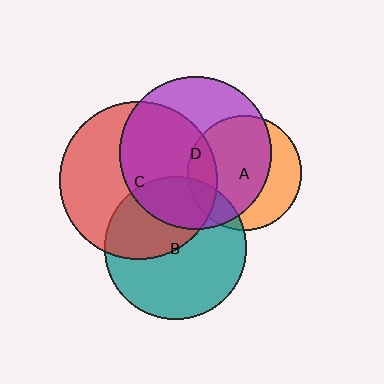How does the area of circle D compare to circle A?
Approximately 1.8 times.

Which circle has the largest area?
Circle C (red).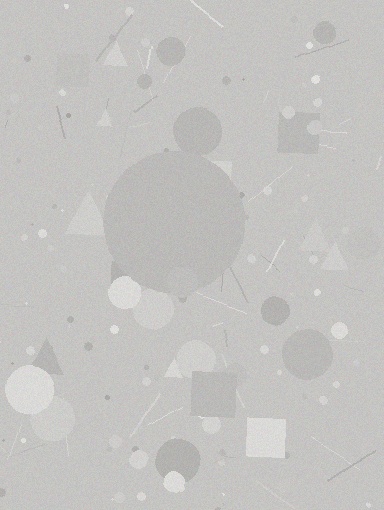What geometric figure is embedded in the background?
A circle is embedded in the background.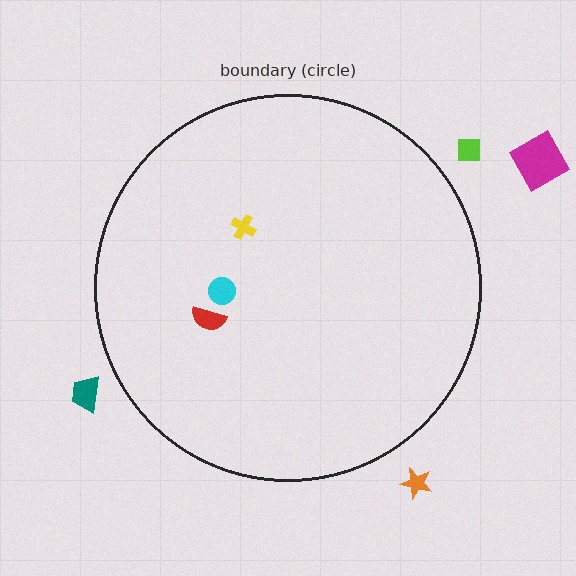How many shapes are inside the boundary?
3 inside, 4 outside.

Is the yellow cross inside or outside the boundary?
Inside.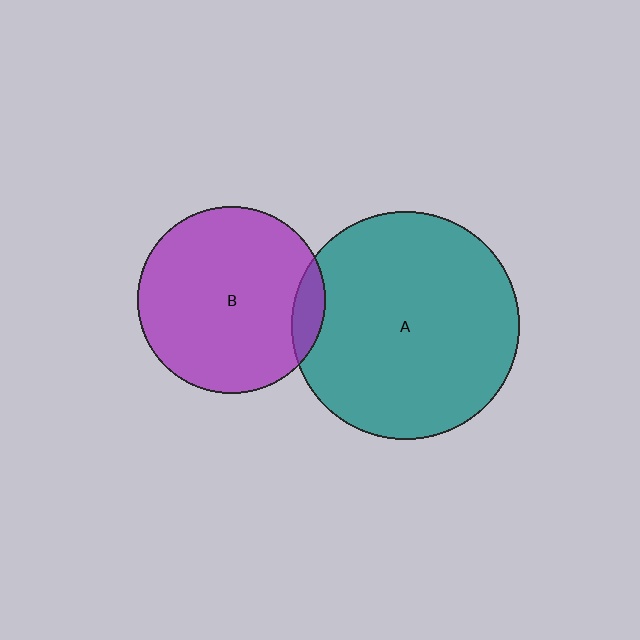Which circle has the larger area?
Circle A (teal).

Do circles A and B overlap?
Yes.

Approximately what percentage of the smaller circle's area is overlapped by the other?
Approximately 10%.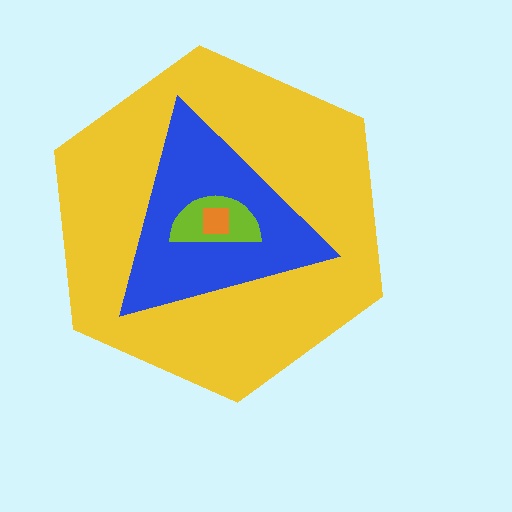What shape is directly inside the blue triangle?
The lime semicircle.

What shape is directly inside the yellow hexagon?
The blue triangle.